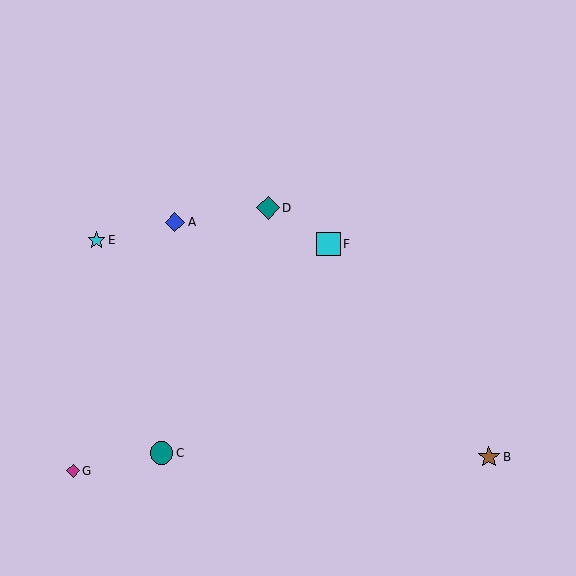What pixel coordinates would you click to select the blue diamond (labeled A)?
Click at (175, 222) to select the blue diamond A.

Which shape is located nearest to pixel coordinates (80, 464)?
The magenta diamond (labeled G) at (73, 471) is nearest to that location.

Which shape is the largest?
The cyan square (labeled F) is the largest.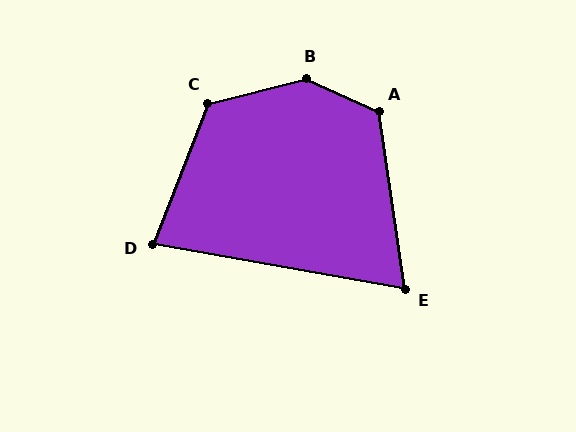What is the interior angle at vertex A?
Approximately 123 degrees (obtuse).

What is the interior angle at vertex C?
Approximately 125 degrees (obtuse).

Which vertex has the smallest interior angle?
E, at approximately 71 degrees.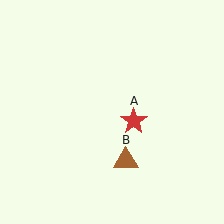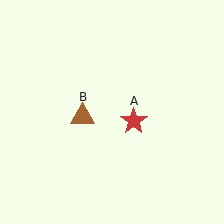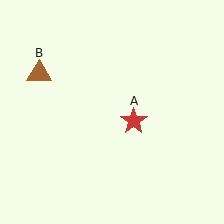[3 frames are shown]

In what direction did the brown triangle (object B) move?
The brown triangle (object B) moved up and to the left.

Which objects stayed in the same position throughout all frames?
Red star (object A) remained stationary.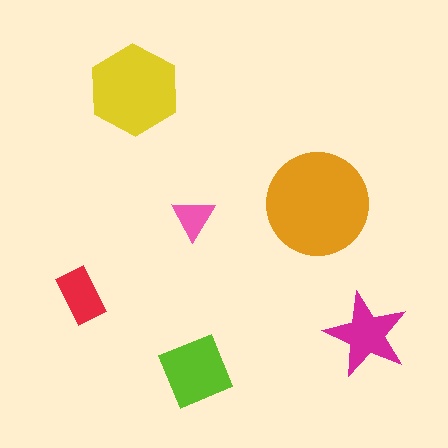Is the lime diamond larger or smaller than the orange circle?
Smaller.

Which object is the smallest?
The pink triangle.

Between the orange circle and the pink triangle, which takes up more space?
The orange circle.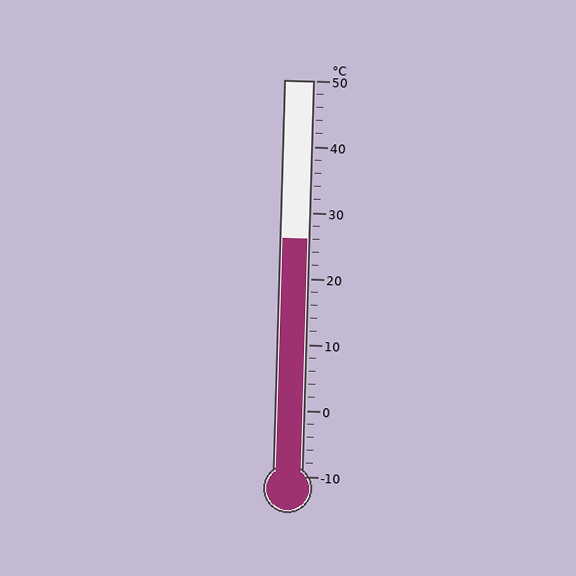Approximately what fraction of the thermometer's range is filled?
The thermometer is filled to approximately 60% of its range.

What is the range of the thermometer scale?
The thermometer scale ranges from -10°C to 50°C.